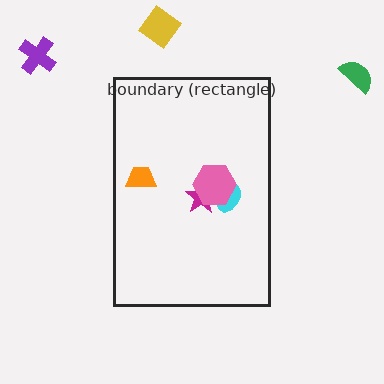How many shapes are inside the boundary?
4 inside, 3 outside.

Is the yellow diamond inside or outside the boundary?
Outside.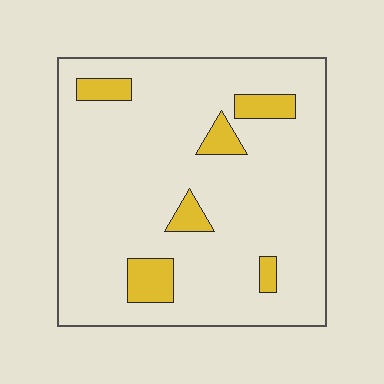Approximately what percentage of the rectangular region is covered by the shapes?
Approximately 10%.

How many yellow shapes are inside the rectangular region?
6.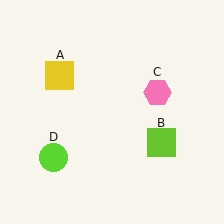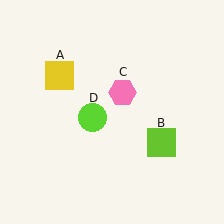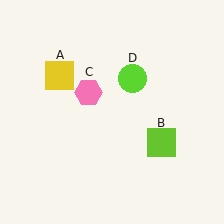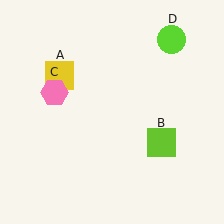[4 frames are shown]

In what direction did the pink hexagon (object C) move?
The pink hexagon (object C) moved left.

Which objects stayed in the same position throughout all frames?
Yellow square (object A) and lime square (object B) remained stationary.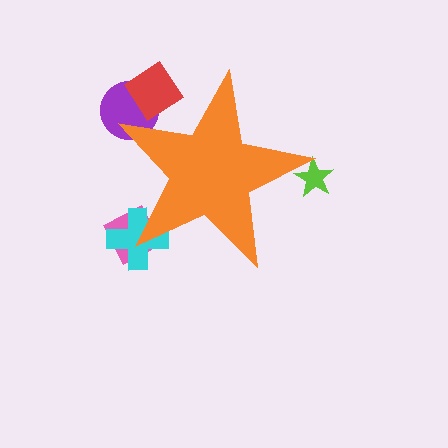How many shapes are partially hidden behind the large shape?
5 shapes are partially hidden.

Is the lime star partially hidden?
Yes, the lime star is partially hidden behind the orange star.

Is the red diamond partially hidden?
Yes, the red diamond is partially hidden behind the orange star.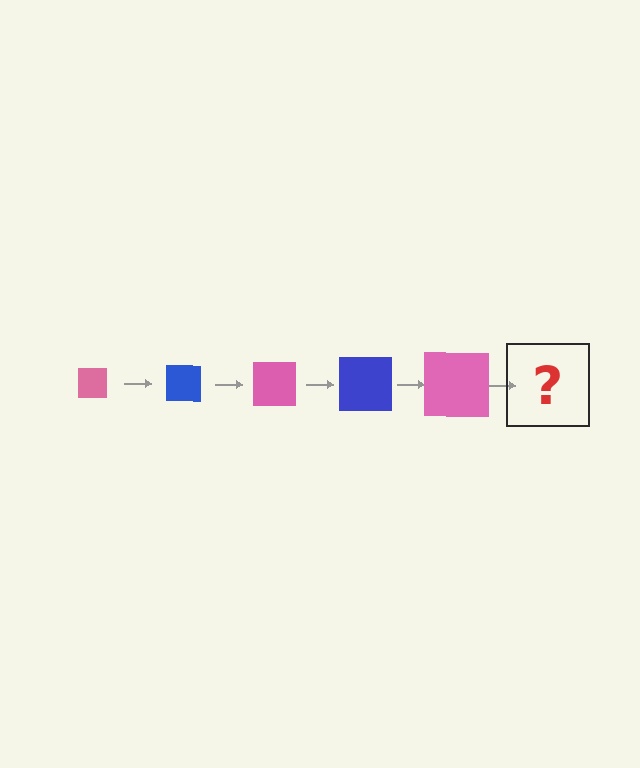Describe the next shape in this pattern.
It should be a blue square, larger than the previous one.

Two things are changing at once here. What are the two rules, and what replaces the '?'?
The two rules are that the square grows larger each step and the color cycles through pink and blue. The '?' should be a blue square, larger than the previous one.